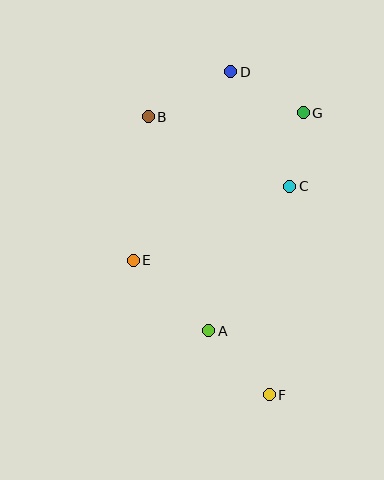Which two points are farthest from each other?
Points D and F are farthest from each other.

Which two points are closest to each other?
Points C and G are closest to each other.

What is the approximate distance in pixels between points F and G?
The distance between F and G is approximately 284 pixels.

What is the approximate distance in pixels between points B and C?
The distance between B and C is approximately 158 pixels.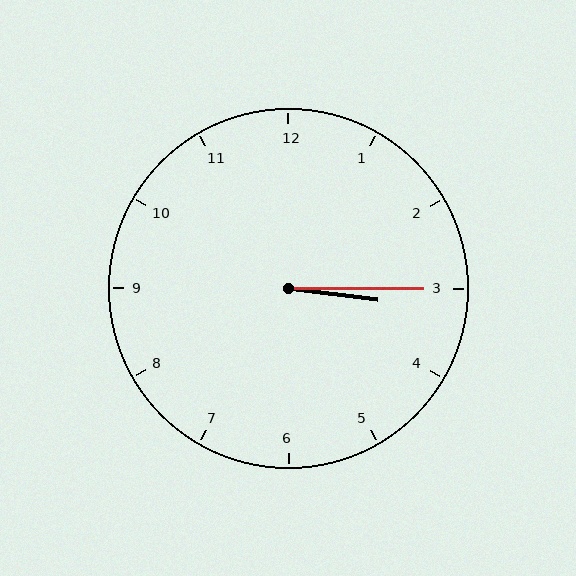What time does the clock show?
3:15.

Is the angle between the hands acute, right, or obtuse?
It is acute.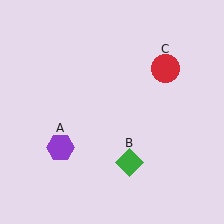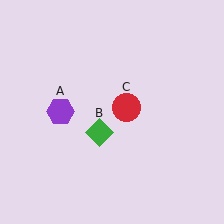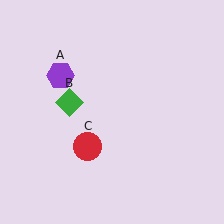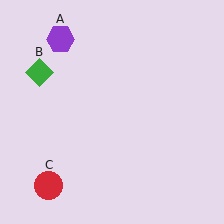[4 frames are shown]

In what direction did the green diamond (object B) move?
The green diamond (object B) moved up and to the left.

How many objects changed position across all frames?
3 objects changed position: purple hexagon (object A), green diamond (object B), red circle (object C).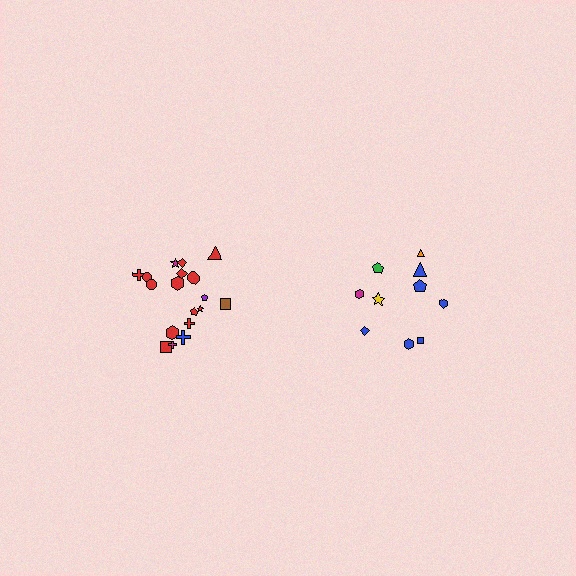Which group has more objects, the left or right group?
The left group.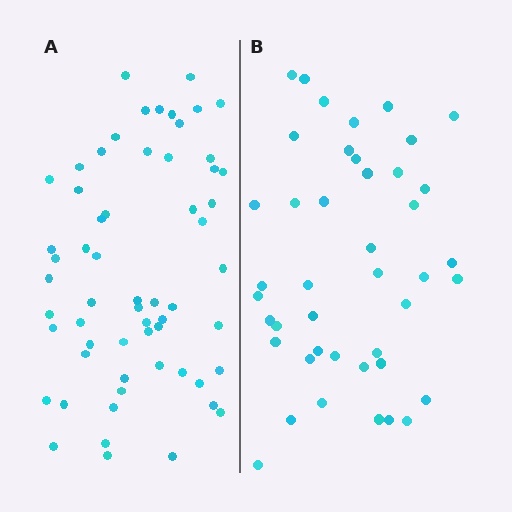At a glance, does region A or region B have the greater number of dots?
Region A (the left region) has more dots.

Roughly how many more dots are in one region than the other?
Region A has approximately 15 more dots than region B.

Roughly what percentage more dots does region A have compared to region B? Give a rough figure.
About 40% more.